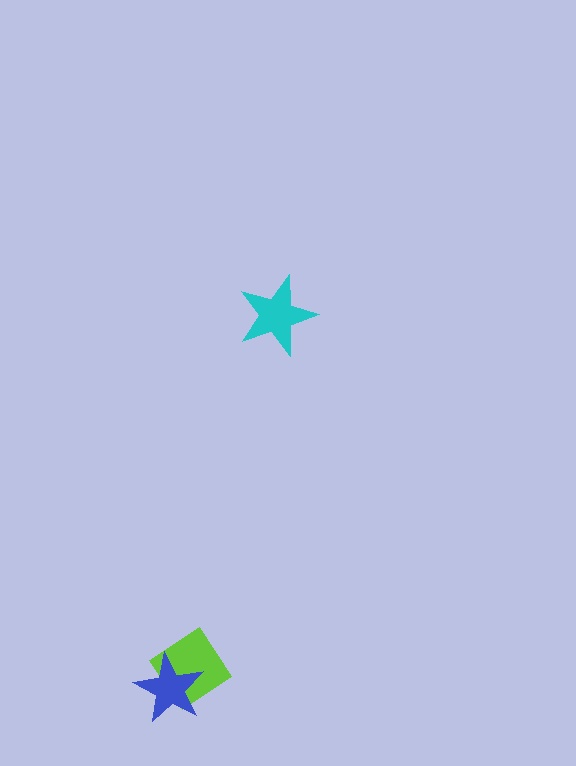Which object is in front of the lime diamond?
The blue star is in front of the lime diamond.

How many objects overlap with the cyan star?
0 objects overlap with the cyan star.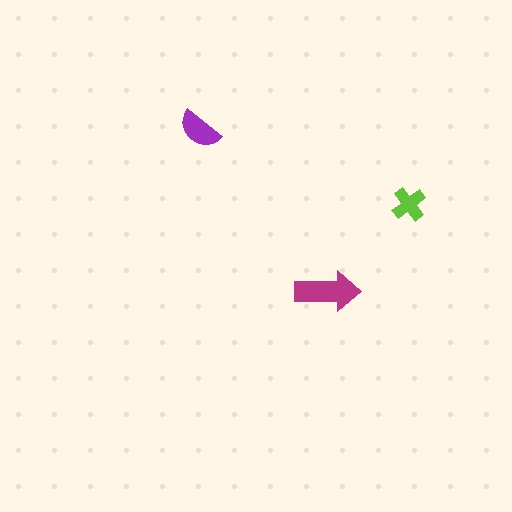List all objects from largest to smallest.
The magenta arrow, the purple semicircle, the lime cross.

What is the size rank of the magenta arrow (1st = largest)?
1st.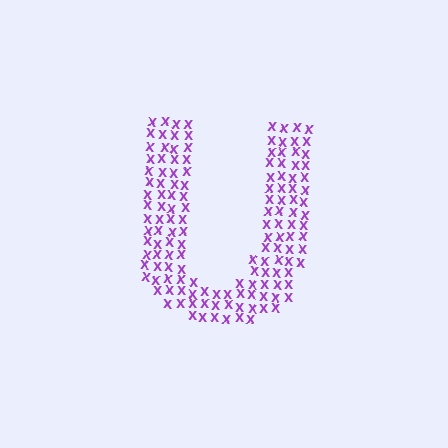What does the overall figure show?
The overall figure shows the letter U.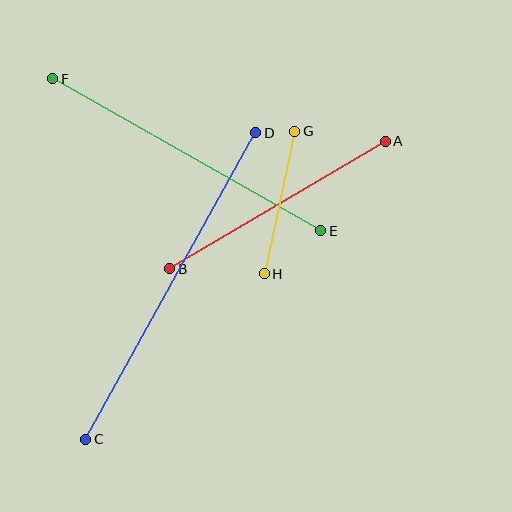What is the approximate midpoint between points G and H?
The midpoint is at approximately (279, 202) pixels.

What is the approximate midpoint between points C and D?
The midpoint is at approximately (171, 286) pixels.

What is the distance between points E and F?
The distance is approximately 308 pixels.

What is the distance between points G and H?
The distance is approximately 145 pixels.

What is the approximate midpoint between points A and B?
The midpoint is at approximately (277, 205) pixels.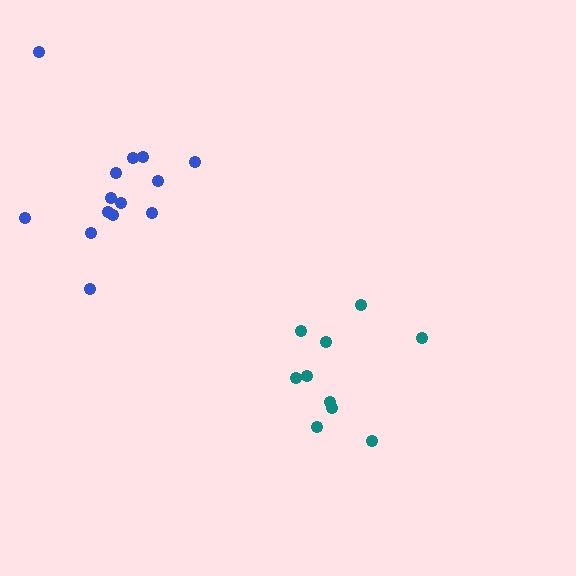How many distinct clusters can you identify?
There are 2 distinct clusters.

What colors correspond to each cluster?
The clusters are colored: teal, blue.